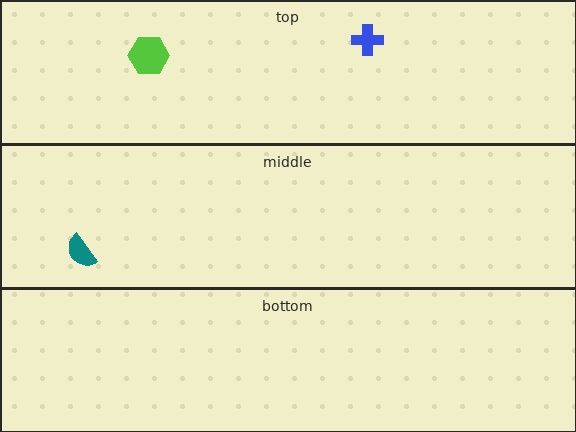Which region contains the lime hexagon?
The top region.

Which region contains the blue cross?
The top region.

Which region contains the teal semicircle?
The middle region.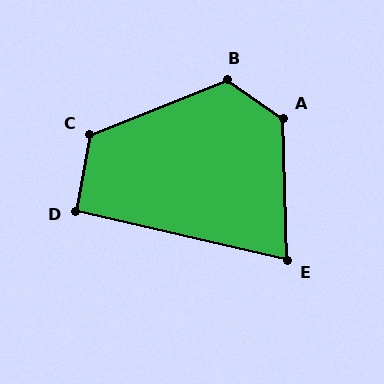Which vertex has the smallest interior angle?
E, at approximately 75 degrees.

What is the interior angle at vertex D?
Approximately 93 degrees (approximately right).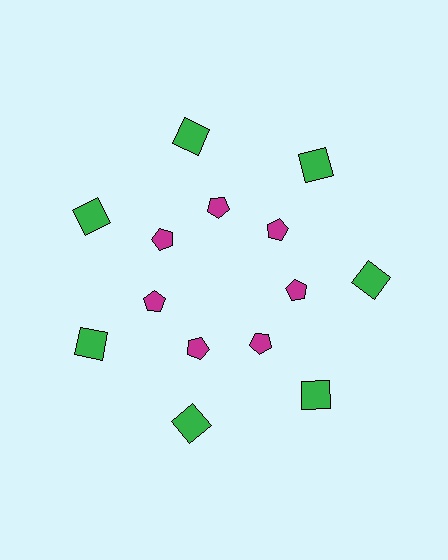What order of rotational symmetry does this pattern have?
This pattern has 7-fold rotational symmetry.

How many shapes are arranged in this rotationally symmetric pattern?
There are 14 shapes, arranged in 7 groups of 2.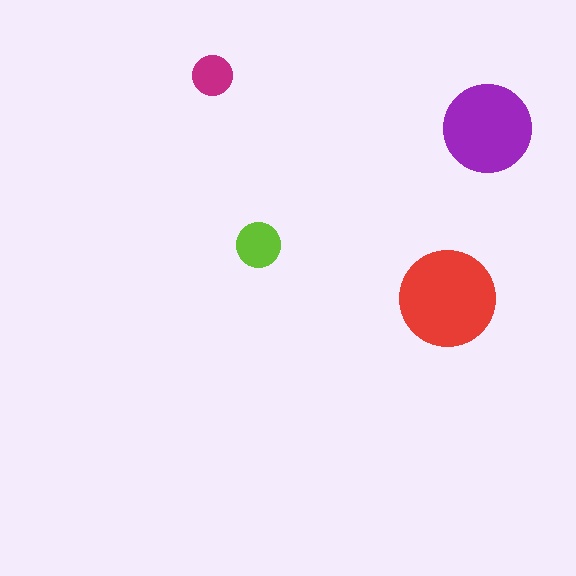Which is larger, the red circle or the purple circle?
The red one.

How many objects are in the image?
There are 4 objects in the image.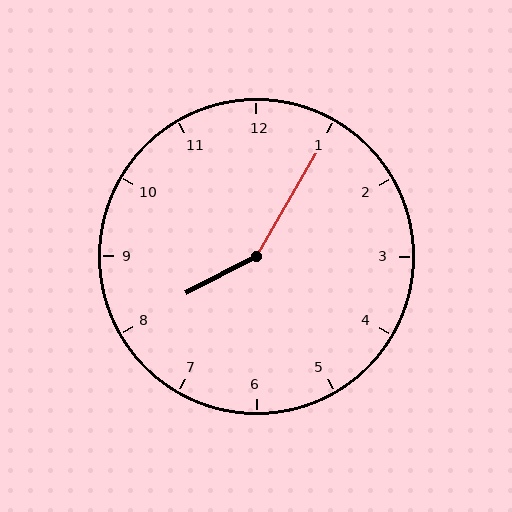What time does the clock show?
8:05.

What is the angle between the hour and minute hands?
Approximately 148 degrees.